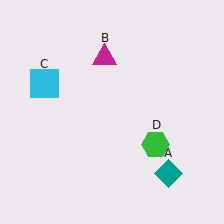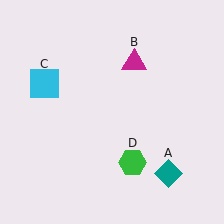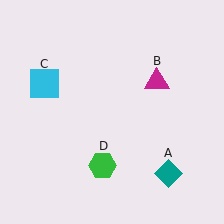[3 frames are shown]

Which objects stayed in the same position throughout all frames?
Teal diamond (object A) and cyan square (object C) remained stationary.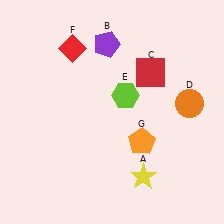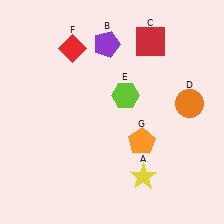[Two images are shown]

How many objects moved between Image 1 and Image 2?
1 object moved between the two images.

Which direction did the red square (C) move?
The red square (C) moved up.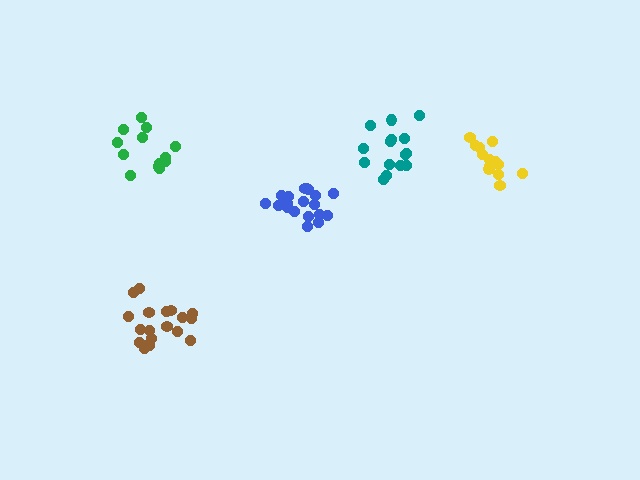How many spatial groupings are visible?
There are 5 spatial groupings.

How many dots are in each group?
Group 1: 15 dots, Group 2: 19 dots, Group 3: 13 dots, Group 4: 13 dots, Group 5: 19 dots (79 total).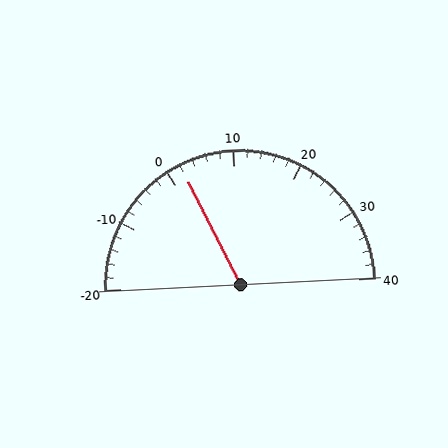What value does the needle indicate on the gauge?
The needle indicates approximately 2.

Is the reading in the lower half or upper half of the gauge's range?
The reading is in the lower half of the range (-20 to 40).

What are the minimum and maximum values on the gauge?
The gauge ranges from -20 to 40.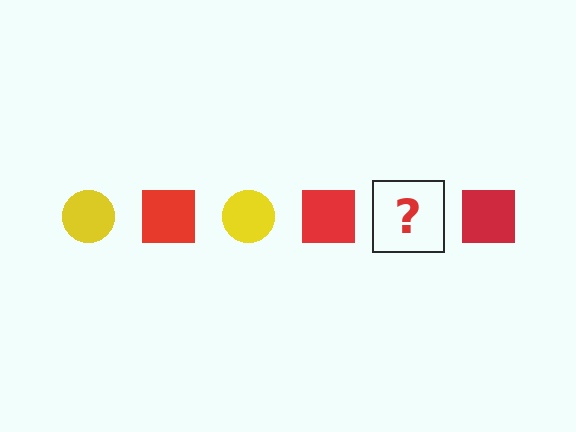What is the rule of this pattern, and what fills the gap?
The rule is that the pattern alternates between yellow circle and red square. The gap should be filled with a yellow circle.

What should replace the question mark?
The question mark should be replaced with a yellow circle.